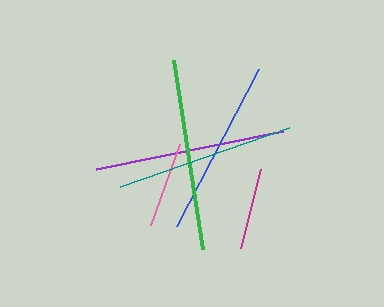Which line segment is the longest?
The green line is the longest at approximately 191 pixels.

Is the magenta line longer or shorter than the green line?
The green line is longer than the magenta line.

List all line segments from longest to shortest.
From longest to shortest: green, purple, teal, blue, pink, magenta.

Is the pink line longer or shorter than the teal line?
The teal line is longer than the pink line.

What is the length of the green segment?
The green segment is approximately 191 pixels long.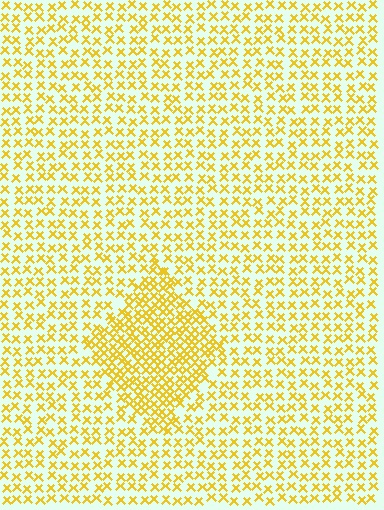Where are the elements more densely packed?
The elements are more densely packed inside the diamond boundary.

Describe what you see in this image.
The image contains small yellow elements arranged at two different densities. A diamond-shaped region is visible where the elements are more densely packed than the surrounding area.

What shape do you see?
I see a diamond.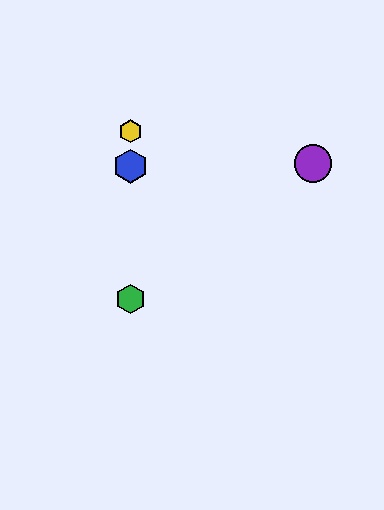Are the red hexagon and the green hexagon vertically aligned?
Yes, both are at x≈130.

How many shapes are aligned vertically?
4 shapes (the red hexagon, the blue hexagon, the green hexagon, the yellow hexagon) are aligned vertically.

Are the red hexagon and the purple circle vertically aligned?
No, the red hexagon is at x≈130 and the purple circle is at x≈313.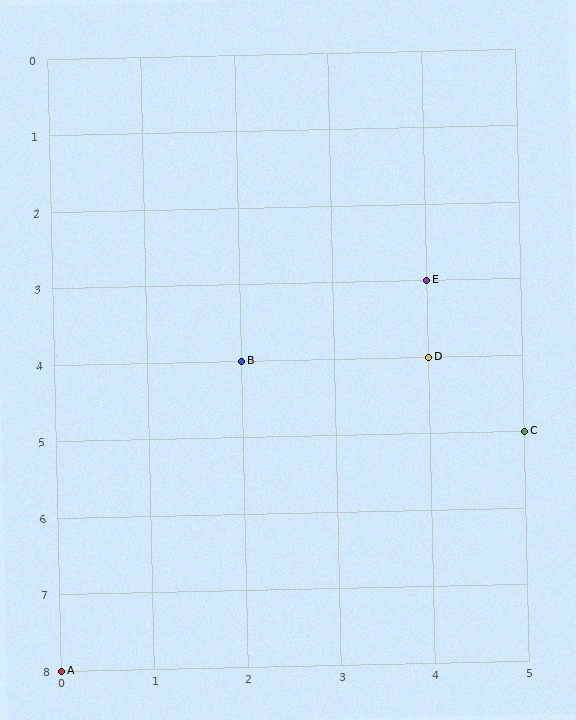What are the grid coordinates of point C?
Point C is at grid coordinates (5, 5).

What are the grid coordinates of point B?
Point B is at grid coordinates (2, 4).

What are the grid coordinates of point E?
Point E is at grid coordinates (4, 3).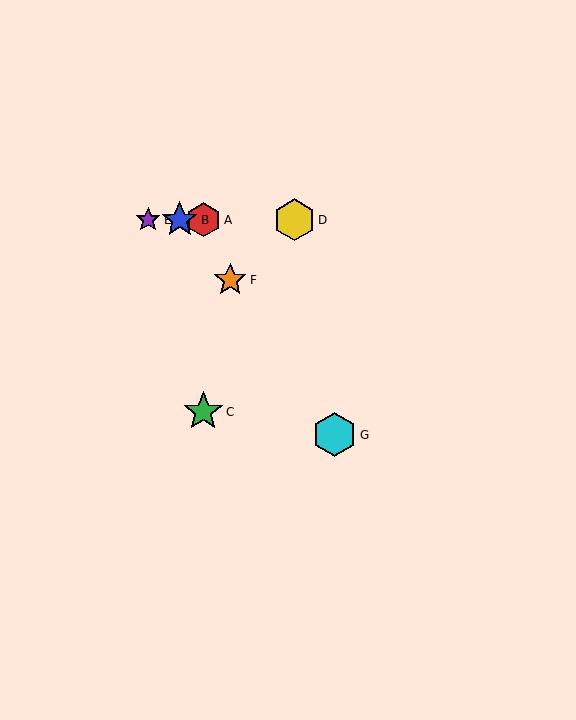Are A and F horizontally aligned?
No, A is at y≈220 and F is at y≈280.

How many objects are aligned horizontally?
4 objects (A, B, D, E) are aligned horizontally.